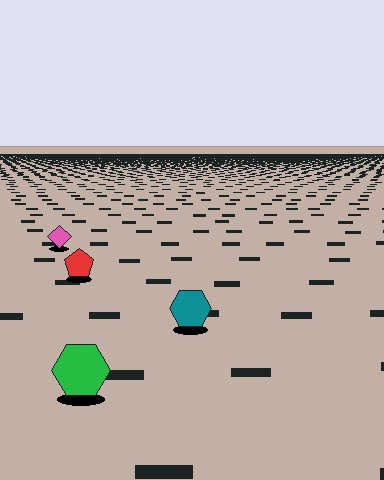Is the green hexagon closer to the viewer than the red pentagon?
Yes. The green hexagon is closer — you can tell from the texture gradient: the ground texture is coarser near it.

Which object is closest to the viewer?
The green hexagon is closest. The texture marks near it are larger and more spread out.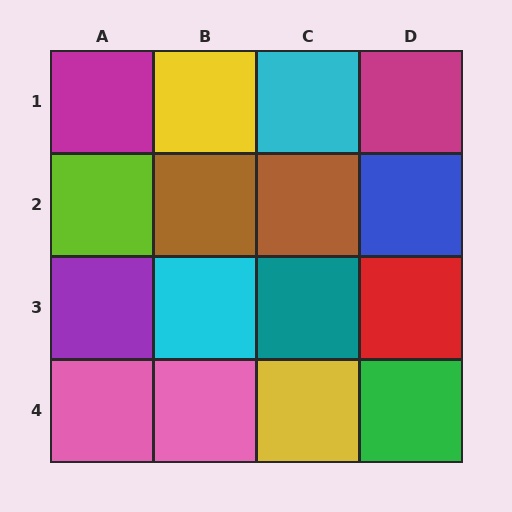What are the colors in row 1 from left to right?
Magenta, yellow, cyan, magenta.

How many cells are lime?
1 cell is lime.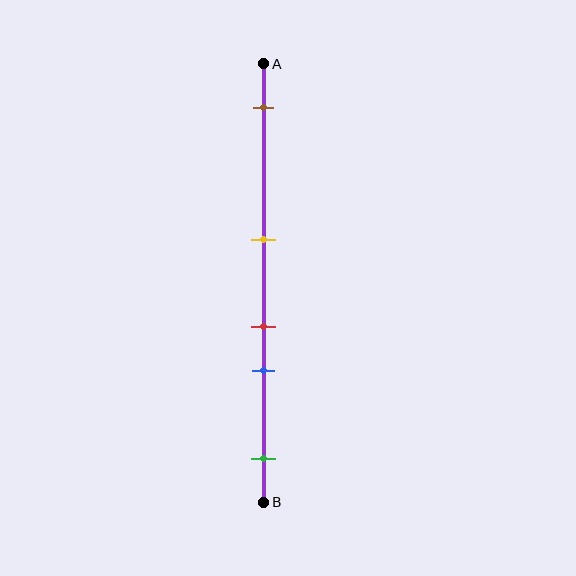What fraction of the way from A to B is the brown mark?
The brown mark is approximately 10% (0.1) of the way from A to B.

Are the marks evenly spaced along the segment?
No, the marks are not evenly spaced.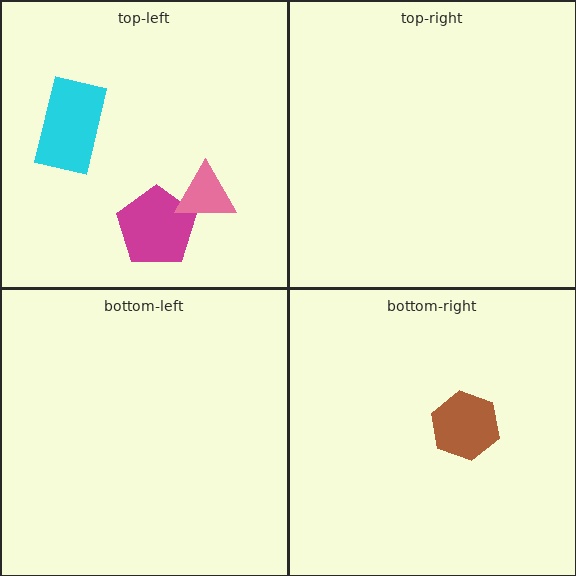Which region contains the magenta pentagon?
The top-left region.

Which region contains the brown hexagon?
The bottom-right region.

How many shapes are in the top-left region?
3.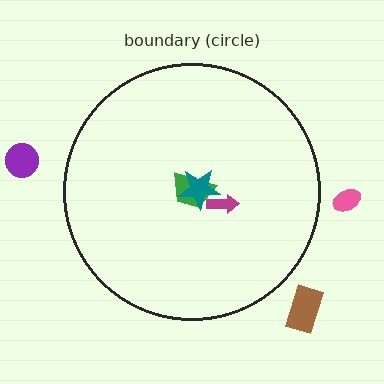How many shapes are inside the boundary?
3 inside, 3 outside.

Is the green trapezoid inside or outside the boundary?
Inside.